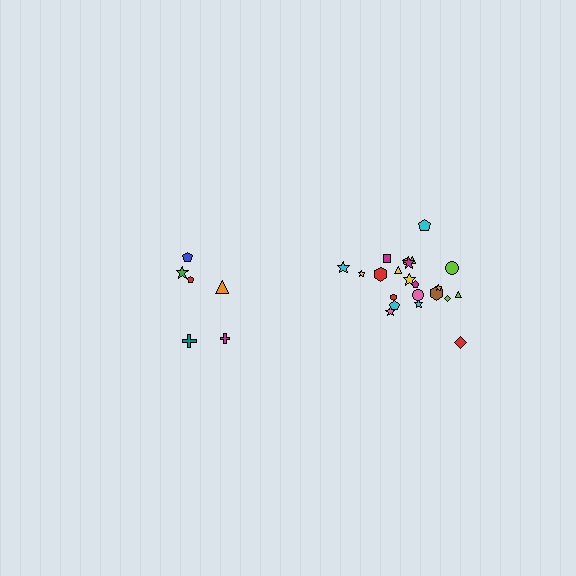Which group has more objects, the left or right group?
The right group.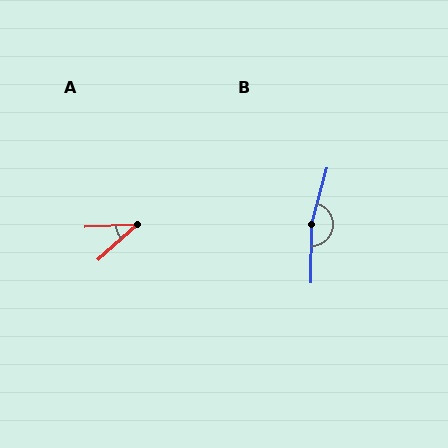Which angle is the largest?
B, at approximately 165 degrees.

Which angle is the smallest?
A, at approximately 39 degrees.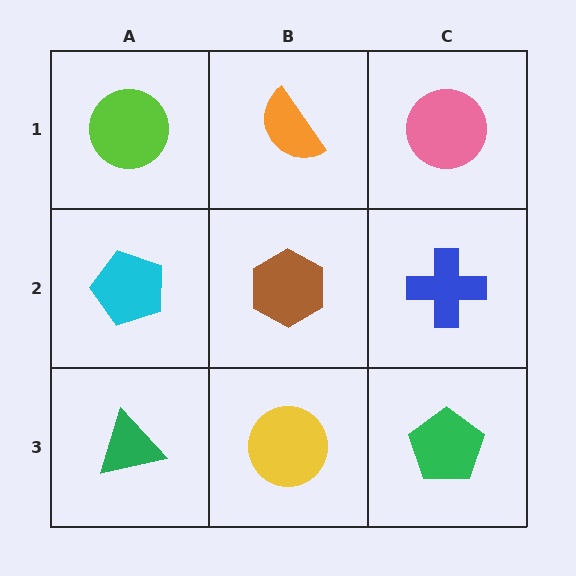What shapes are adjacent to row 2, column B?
An orange semicircle (row 1, column B), a yellow circle (row 3, column B), a cyan pentagon (row 2, column A), a blue cross (row 2, column C).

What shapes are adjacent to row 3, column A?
A cyan pentagon (row 2, column A), a yellow circle (row 3, column B).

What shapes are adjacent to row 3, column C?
A blue cross (row 2, column C), a yellow circle (row 3, column B).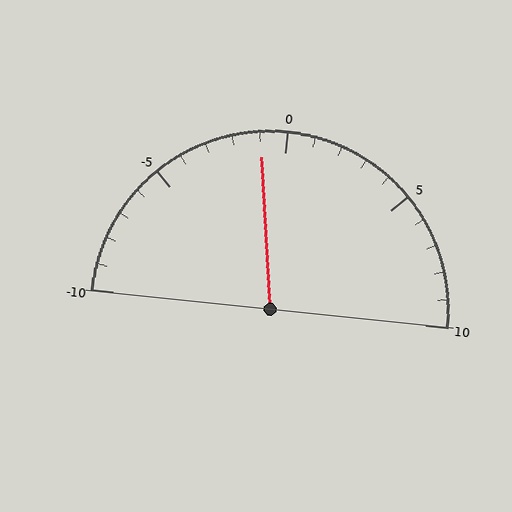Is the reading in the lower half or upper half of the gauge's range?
The reading is in the lower half of the range (-10 to 10).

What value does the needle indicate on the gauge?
The needle indicates approximately -1.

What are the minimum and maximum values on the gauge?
The gauge ranges from -10 to 10.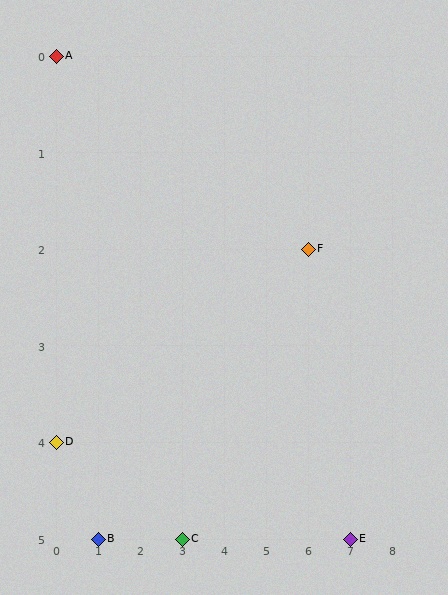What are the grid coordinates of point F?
Point F is at grid coordinates (6, 2).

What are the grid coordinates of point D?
Point D is at grid coordinates (0, 4).